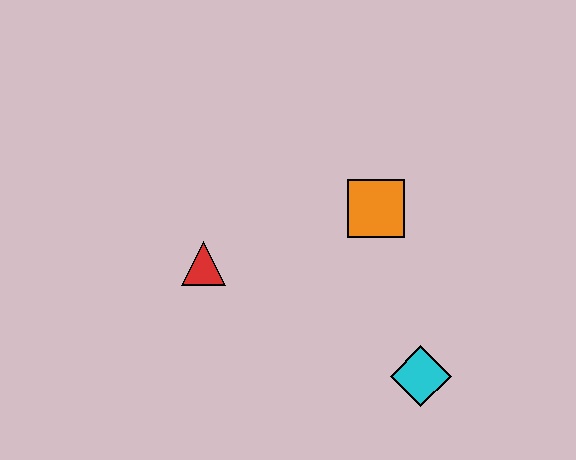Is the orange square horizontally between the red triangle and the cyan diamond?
Yes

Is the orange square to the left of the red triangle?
No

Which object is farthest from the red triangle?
The cyan diamond is farthest from the red triangle.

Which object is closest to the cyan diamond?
The orange square is closest to the cyan diamond.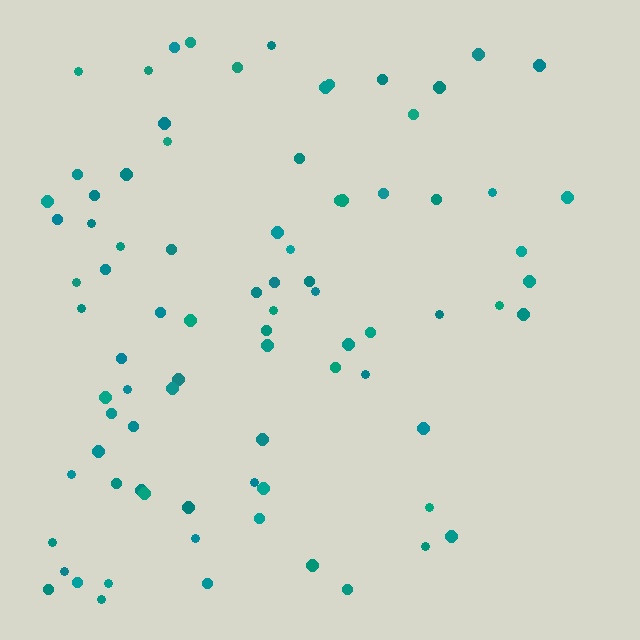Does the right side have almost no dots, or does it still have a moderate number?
Still a moderate number, just noticeably fewer than the left.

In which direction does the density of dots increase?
From right to left, with the left side densest.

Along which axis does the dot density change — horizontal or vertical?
Horizontal.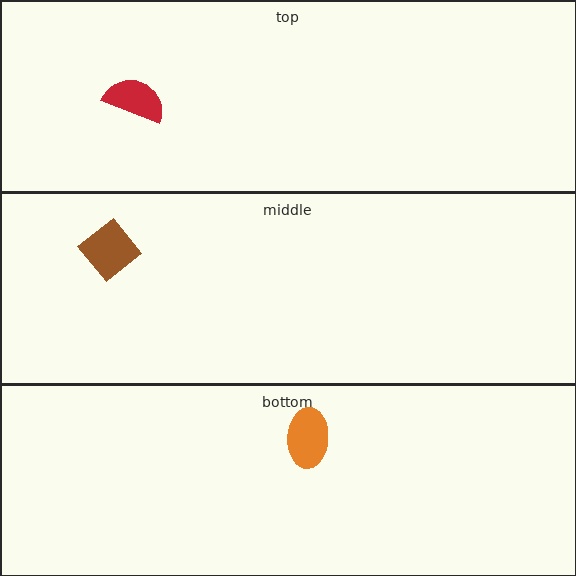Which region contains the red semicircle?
The top region.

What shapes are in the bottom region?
The orange ellipse.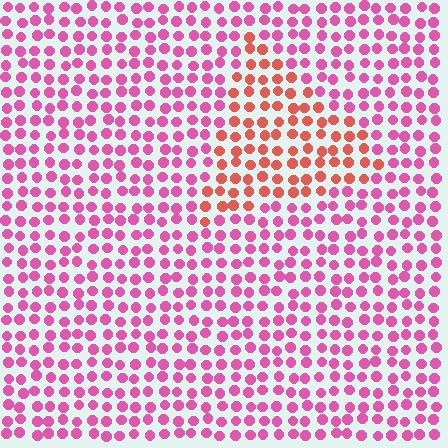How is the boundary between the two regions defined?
The boundary is defined purely by a slight shift in hue (about 41 degrees). Spacing, size, and orientation are identical on both sides.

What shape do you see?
I see a triangle.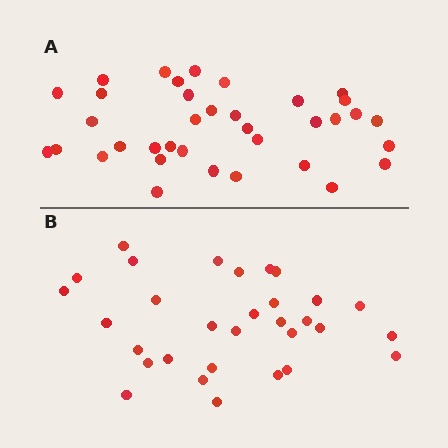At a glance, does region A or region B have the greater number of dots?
Region A (the top region) has more dots.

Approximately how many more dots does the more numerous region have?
Region A has about 5 more dots than region B.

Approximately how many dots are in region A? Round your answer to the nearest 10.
About 40 dots. (The exact count is 36, which rounds to 40.)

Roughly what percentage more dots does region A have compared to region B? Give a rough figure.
About 15% more.